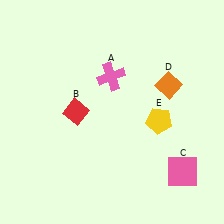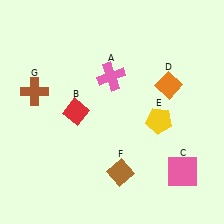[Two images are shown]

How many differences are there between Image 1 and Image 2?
There are 2 differences between the two images.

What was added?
A brown diamond (F), a brown cross (G) were added in Image 2.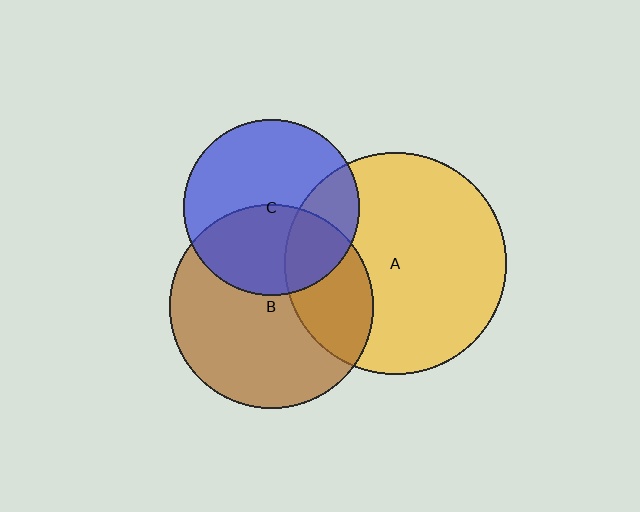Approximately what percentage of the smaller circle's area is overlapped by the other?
Approximately 30%.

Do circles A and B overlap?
Yes.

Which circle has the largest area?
Circle A (yellow).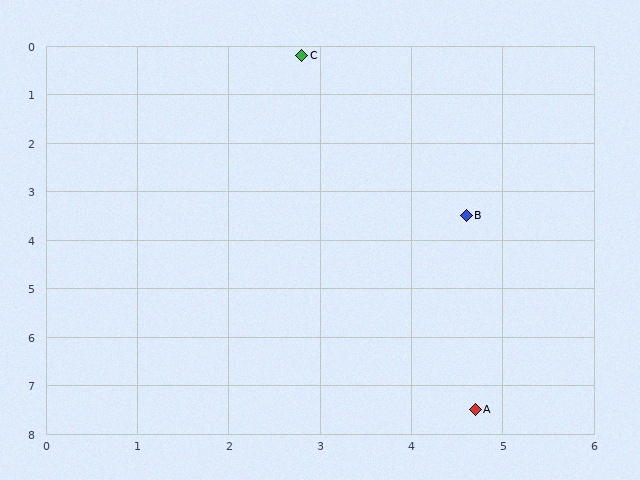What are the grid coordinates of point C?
Point C is at approximately (2.8, 0.2).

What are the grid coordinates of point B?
Point B is at approximately (4.6, 3.5).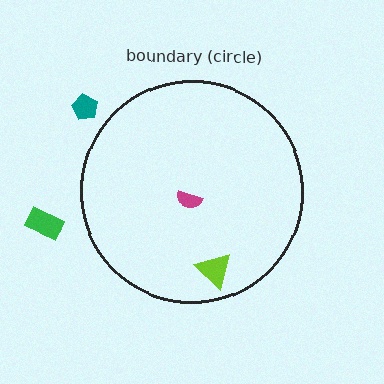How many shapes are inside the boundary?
2 inside, 2 outside.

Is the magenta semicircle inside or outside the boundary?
Inside.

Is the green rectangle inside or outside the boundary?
Outside.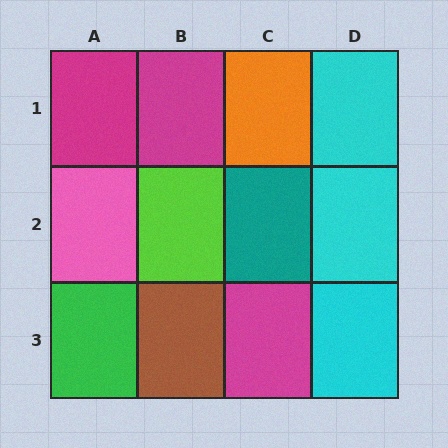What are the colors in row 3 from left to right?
Green, brown, magenta, cyan.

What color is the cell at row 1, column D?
Cyan.